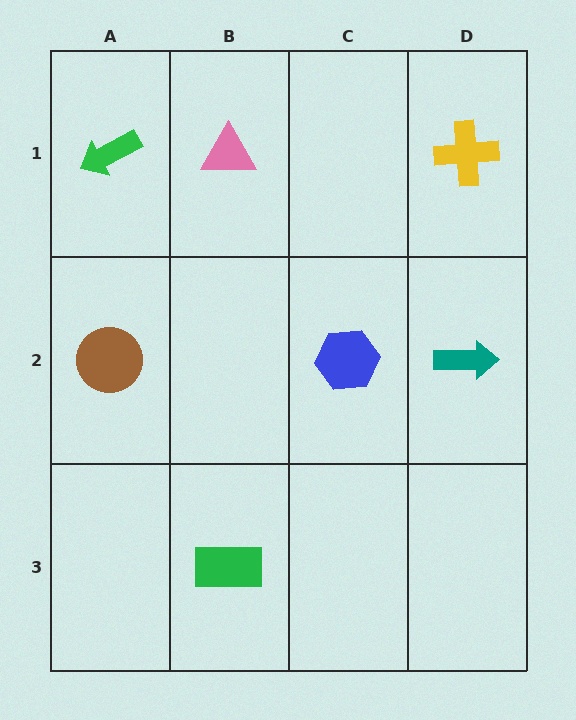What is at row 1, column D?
A yellow cross.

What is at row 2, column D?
A teal arrow.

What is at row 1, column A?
A green arrow.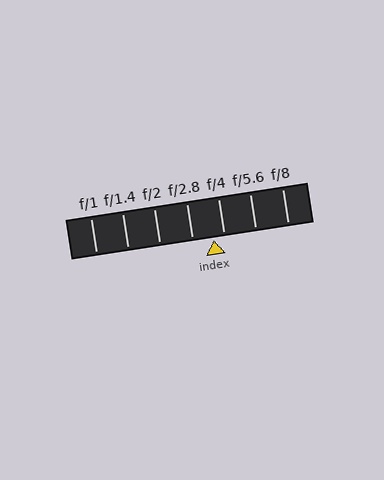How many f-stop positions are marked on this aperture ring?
There are 7 f-stop positions marked.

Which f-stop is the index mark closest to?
The index mark is closest to f/4.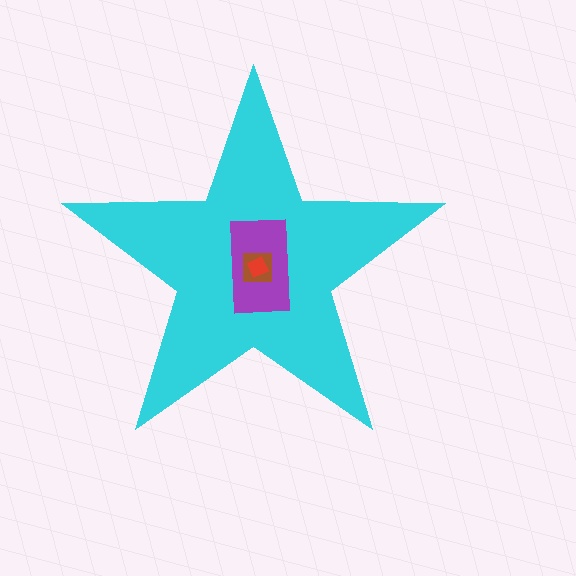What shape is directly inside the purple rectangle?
The brown square.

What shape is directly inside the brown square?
The red diamond.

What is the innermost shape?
The red diamond.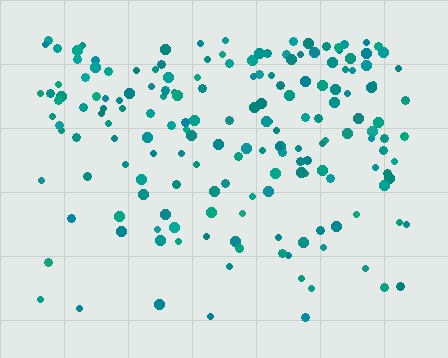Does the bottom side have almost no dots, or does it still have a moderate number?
Still a moderate number, just noticeably fewer than the top.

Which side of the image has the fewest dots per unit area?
The bottom.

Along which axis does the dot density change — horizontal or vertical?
Vertical.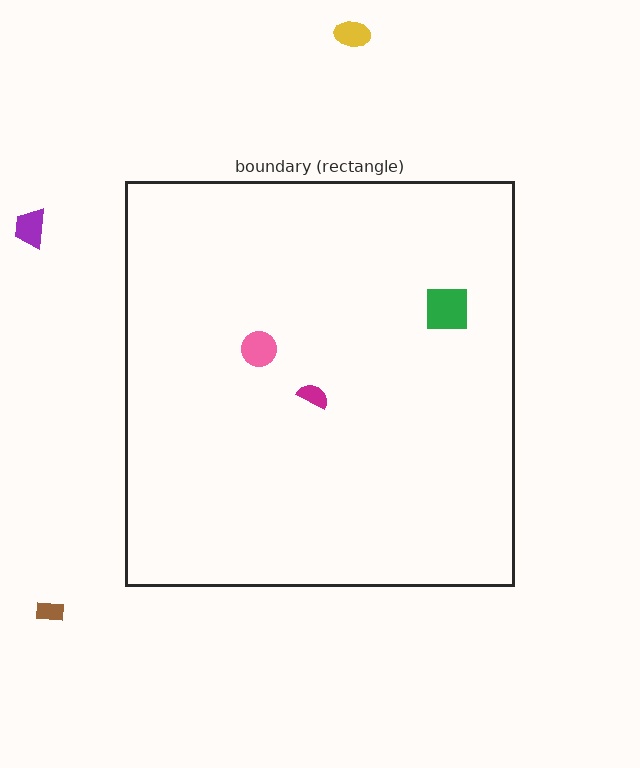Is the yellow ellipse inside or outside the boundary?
Outside.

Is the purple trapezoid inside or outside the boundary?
Outside.